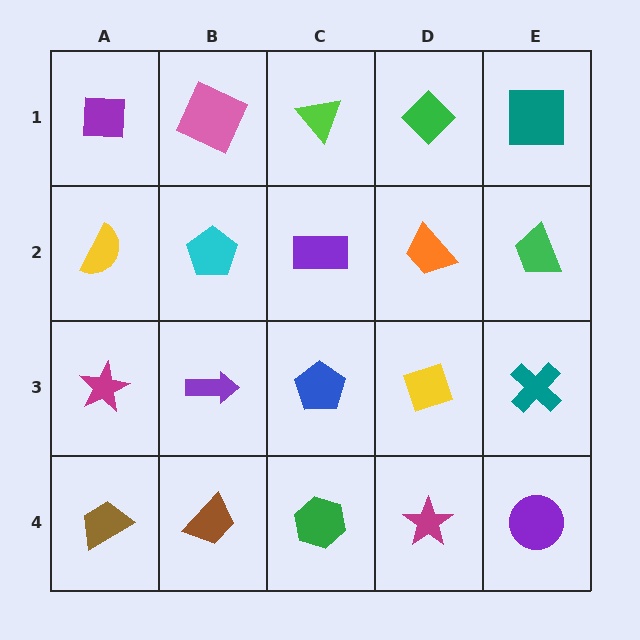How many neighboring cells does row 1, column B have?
3.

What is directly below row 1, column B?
A cyan pentagon.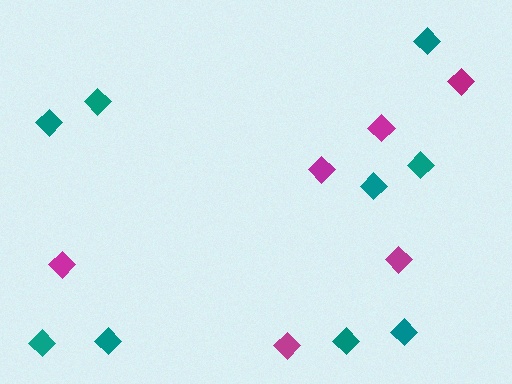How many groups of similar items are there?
There are 2 groups: one group of magenta diamonds (6) and one group of teal diamonds (9).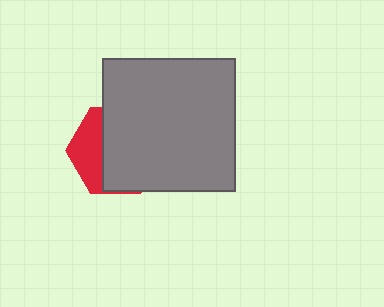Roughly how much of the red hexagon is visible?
A small part of it is visible (roughly 33%).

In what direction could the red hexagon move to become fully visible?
The red hexagon could move left. That would shift it out from behind the gray square entirely.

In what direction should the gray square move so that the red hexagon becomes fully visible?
The gray square should move right. That is the shortest direction to clear the overlap and leave the red hexagon fully visible.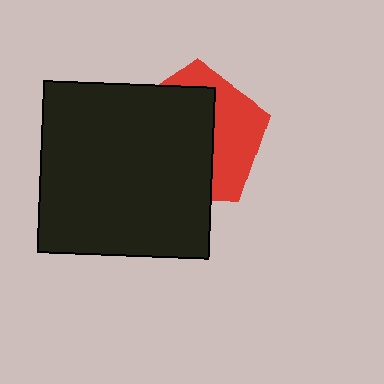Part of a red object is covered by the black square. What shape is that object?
It is a pentagon.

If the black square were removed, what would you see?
You would see the complete red pentagon.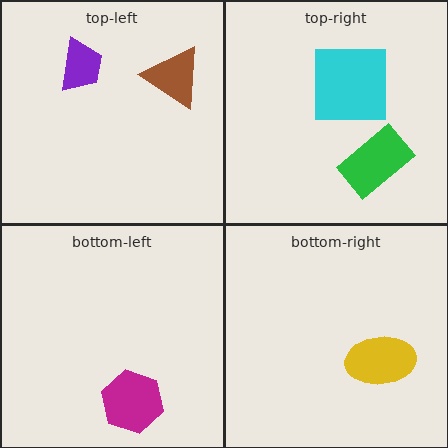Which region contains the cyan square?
The top-right region.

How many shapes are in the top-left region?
2.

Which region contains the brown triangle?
The top-left region.